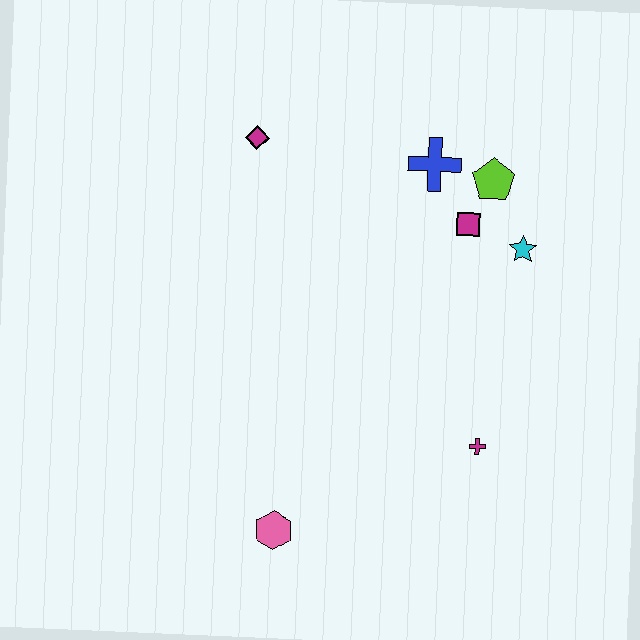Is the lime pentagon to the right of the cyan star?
No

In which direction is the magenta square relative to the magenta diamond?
The magenta square is to the right of the magenta diamond.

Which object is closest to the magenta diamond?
The blue cross is closest to the magenta diamond.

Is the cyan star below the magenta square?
Yes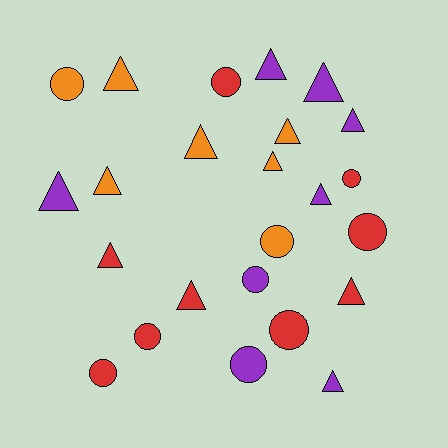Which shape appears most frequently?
Triangle, with 14 objects.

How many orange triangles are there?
There are 5 orange triangles.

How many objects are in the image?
There are 24 objects.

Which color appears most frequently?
Red, with 9 objects.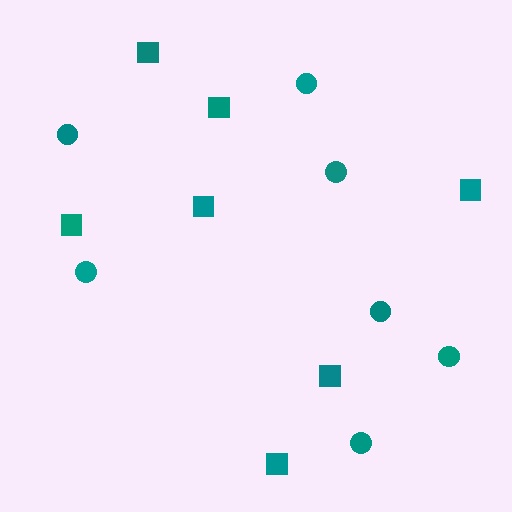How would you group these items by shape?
There are 2 groups: one group of circles (7) and one group of squares (7).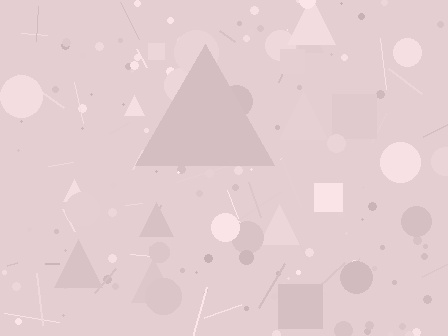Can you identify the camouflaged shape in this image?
The camouflaged shape is a triangle.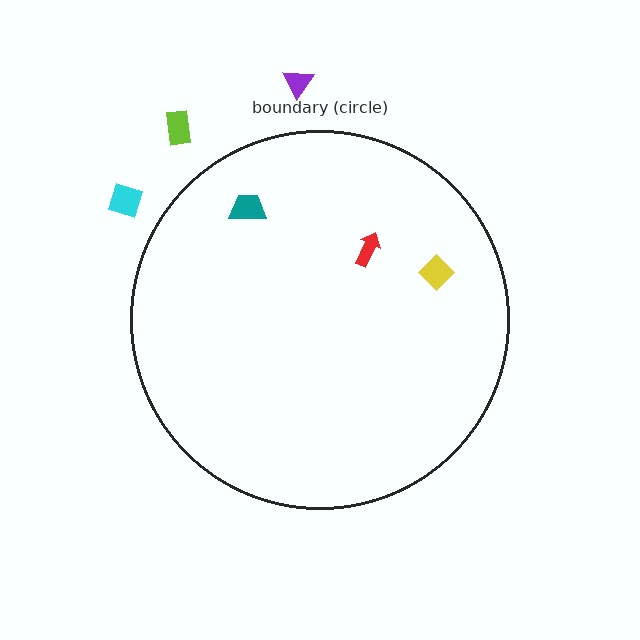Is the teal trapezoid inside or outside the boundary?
Inside.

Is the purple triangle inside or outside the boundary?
Outside.